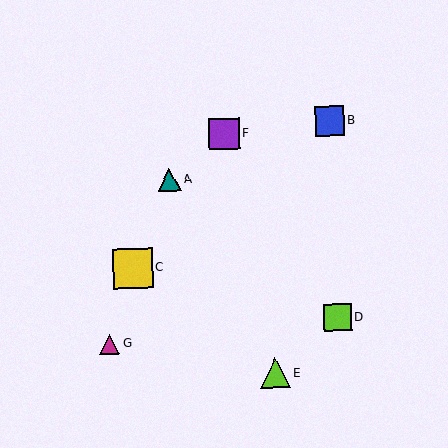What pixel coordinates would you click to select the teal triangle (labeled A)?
Click at (169, 180) to select the teal triangle A.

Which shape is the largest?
The yellow square (labeled C) is the largest.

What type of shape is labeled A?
Shape A is a teal triangle.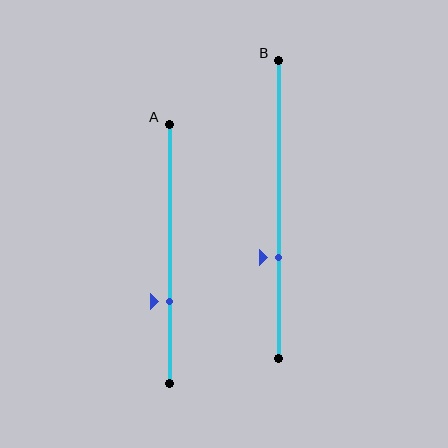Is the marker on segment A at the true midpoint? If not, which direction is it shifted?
No, the marker on segment A is shifted downward by about 19% of the segment length.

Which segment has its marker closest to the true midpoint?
Segment B has its marker closest to the true midpoint.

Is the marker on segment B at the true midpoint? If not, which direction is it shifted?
No, the marker on segment B is shifted downward by about 16% of the segment length.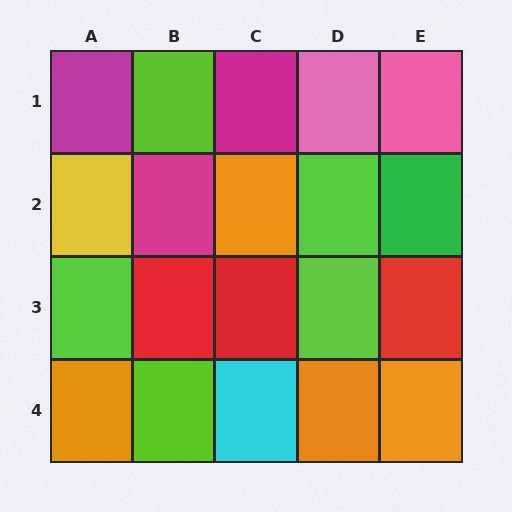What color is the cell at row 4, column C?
Cyan.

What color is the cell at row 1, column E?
Pink.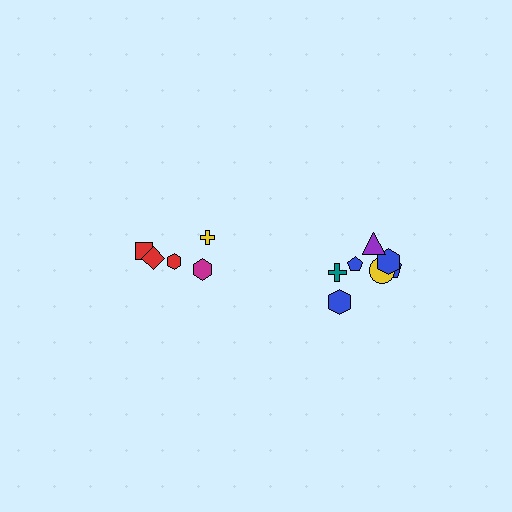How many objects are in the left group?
There are 5 objects.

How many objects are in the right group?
There are 7 objects.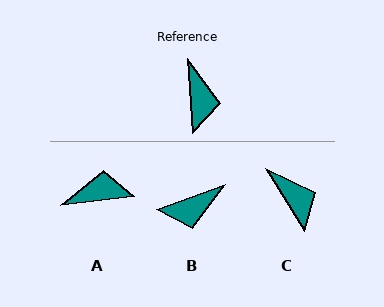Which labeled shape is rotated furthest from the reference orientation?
A, about 93 degrees away.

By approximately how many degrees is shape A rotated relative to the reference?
Approximately 93 degrees counter-clockwise.